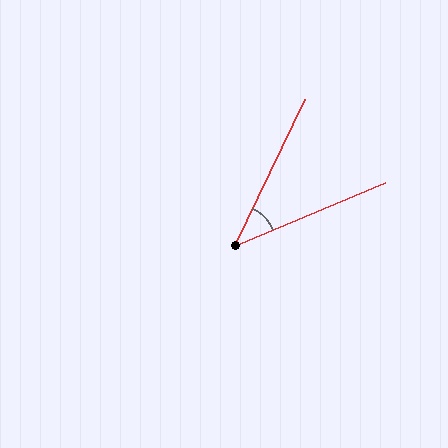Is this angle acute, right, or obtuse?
It is acute.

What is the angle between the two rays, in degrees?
Approximately 42 degrees.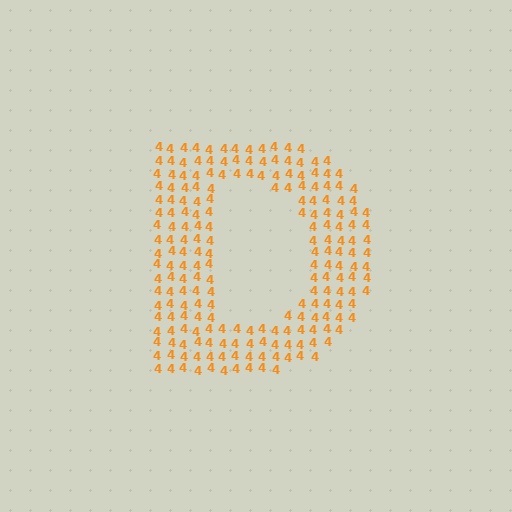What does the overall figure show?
The overall figure shows the letter D.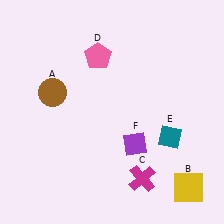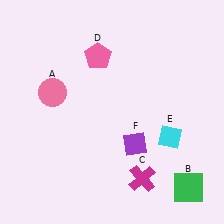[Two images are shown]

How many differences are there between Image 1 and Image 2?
There are 3 differences between the two images.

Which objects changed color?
A changed from brown to pink. B changed from yellow to green. E changed from teal to cyan.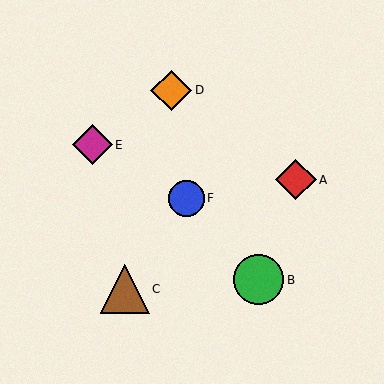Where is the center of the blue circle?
The center of the blue circle is at (186, 198).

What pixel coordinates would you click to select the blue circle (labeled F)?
Click at (186, 198) to select the blue circle F.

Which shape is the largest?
The green circle (labeled B) is the largest.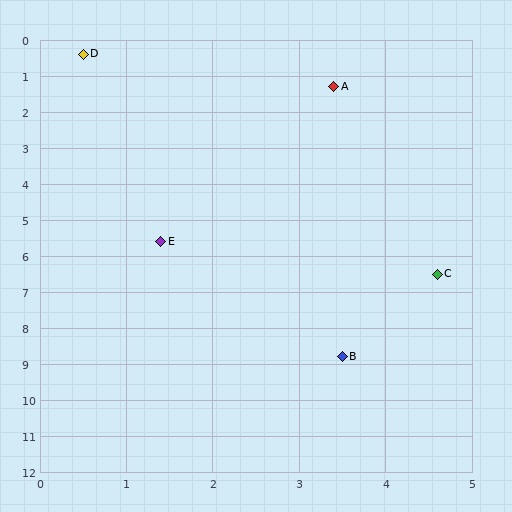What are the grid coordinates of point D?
Point D is at approximately (0.5, 0.4).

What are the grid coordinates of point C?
Point C is at approximately (4.6, 6.5).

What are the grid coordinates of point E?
Point E is at approximately (1.4, 5.6).